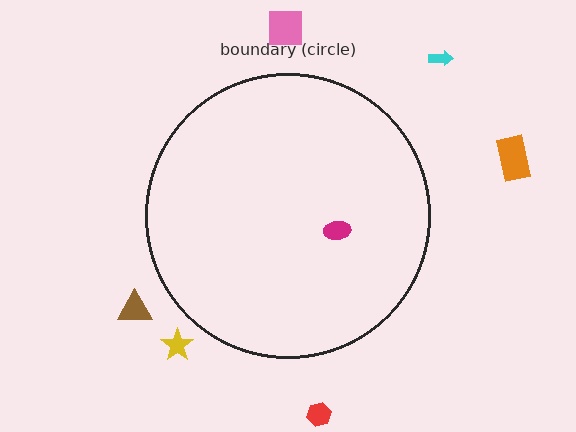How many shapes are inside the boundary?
1 inside, 6 outside.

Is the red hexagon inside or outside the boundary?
Outside.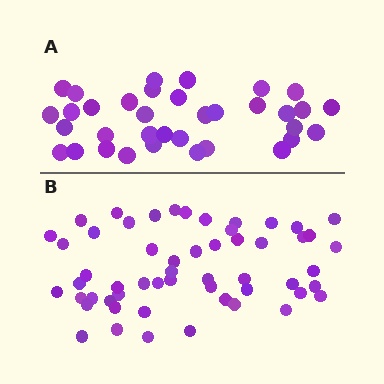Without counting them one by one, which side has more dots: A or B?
Region B (the bottom region) has more dots.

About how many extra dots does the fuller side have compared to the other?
Region B has approximately 20 more dots than region A.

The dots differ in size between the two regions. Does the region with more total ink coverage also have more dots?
No. Region A has more total ink coverage because its dots are larger, but region B actually contains more individual dots. Total area can be misleading — the number of items is what matters here.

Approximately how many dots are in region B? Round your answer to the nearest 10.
About 60 dots. (The exact count is 55, which rounds to 60.)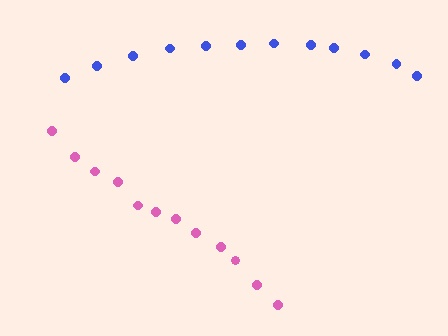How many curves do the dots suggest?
There are 2 distinct paths.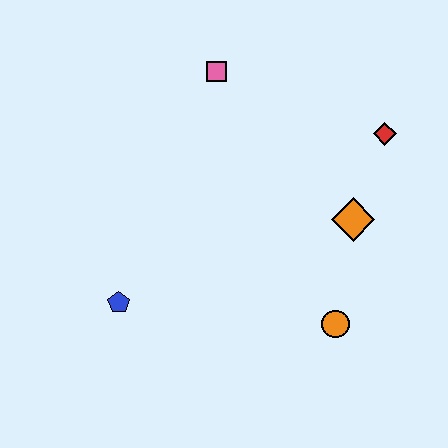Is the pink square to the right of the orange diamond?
No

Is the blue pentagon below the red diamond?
Yes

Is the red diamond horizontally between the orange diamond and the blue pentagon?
No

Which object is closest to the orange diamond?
The red diamond is closest to the orange diamond.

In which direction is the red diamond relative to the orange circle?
The red diamond is above the orange circle.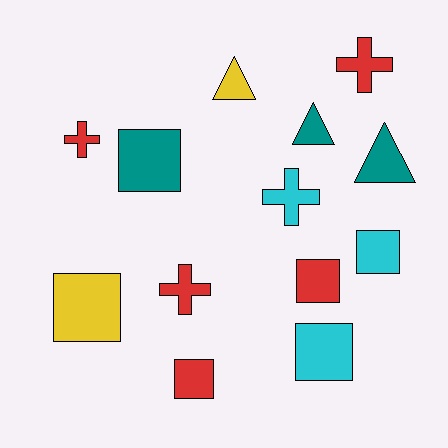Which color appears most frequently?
Red, with 5 objects.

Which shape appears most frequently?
Square, with 6 objects.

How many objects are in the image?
There are 13 objects.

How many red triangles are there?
There are no red triangles.